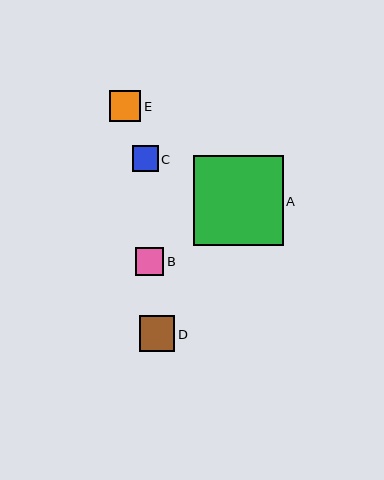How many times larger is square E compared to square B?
Square E is approximately 1.1 times the size of square B.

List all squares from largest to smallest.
From largest to smallest: A, D, E, B, C.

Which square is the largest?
Square A is the largest with a size of approximately 90 pixels.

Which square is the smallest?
Square C is the smallest with a size of approximately 26 pixels.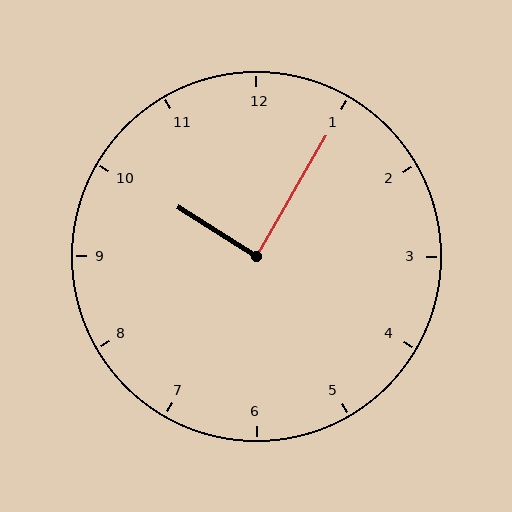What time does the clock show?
10:05.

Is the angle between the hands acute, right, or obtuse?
It is right.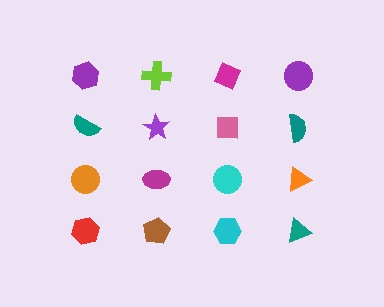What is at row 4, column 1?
A red hexagon.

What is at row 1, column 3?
A magenta diamond.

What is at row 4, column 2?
A brown pentagon.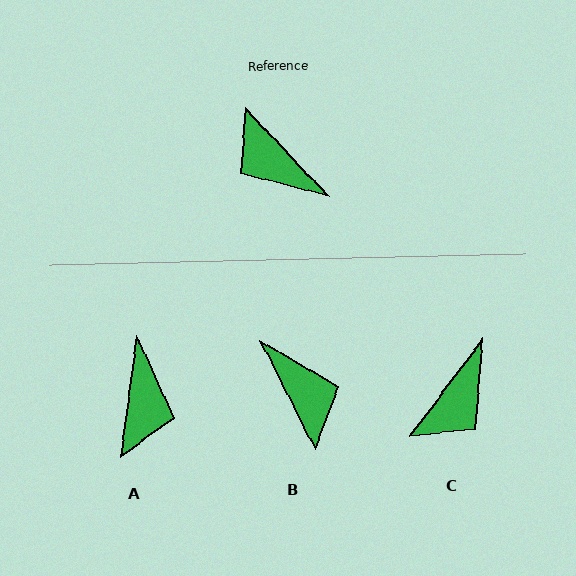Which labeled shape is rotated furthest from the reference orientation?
B, about 164 degrees away.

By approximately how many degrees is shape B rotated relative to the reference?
Approximately 164 degrees counter-clockwise.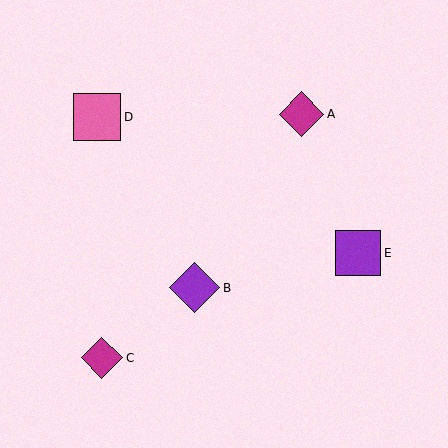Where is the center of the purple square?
The center of the purple square is at (358, 253).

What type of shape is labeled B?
Shape B is a purple diamond.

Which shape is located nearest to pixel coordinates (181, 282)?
The purple diamond (labeled B) at (195, 288) is nearest to that location.